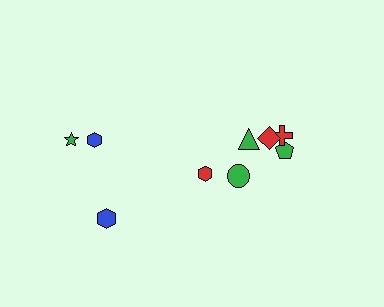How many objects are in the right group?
There are 6 objects.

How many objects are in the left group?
There are 3 objects.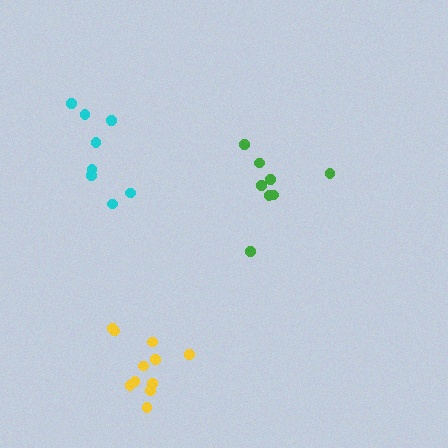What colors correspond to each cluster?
The clusters are colored: green, cyan, yellow.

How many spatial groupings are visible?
There are 3 spatial groupings.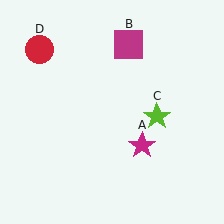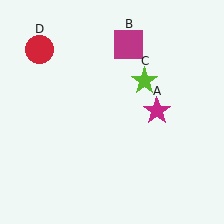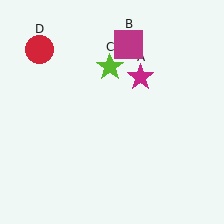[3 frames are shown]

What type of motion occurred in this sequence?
The magenta star (object A), lime star (object C) rotated counterclockwise around the center of the scene.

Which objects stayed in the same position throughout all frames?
Magenta square (object B) and red circle (object D) remained stationary.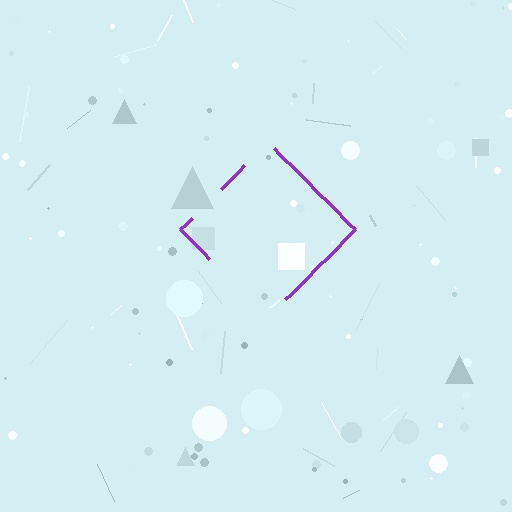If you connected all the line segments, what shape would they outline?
They would outline a diamond.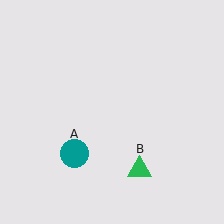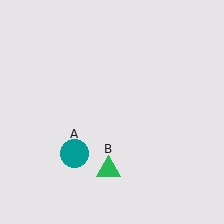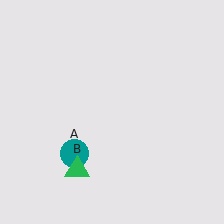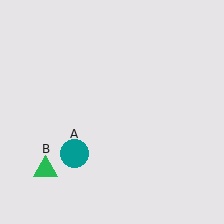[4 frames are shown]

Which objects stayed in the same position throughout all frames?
Teal circle (object A) remained stationary.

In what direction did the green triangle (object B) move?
The green triangle (object B) moved left.